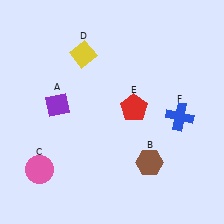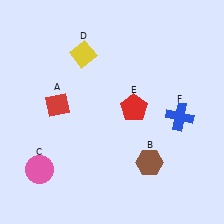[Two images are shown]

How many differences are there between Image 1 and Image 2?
There is 1 difference between the two images.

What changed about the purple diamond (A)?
In Image 1, A is purple. In Image 2, it changed to red.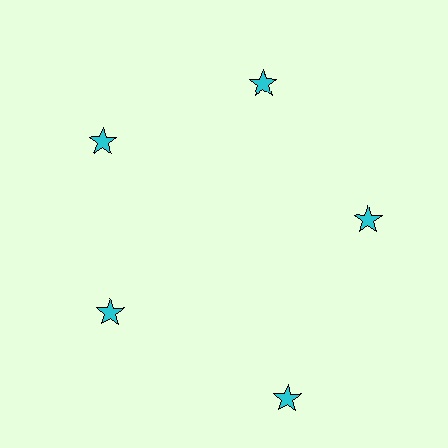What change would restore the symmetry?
The symmetry would be restored by moving it inward, back onto the ring so that all 5 stars sit at equal angles and equal distance from the center.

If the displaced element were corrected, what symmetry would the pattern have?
It would have 5-fold rotational symmetry — the pattern would map onto itself every 72 degrees.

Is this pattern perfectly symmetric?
No. The 5 cyan stars are arranged in a ring, but one element near the 5 o'clock position is pushed outward from the center, breaking the 5-fold rotational symmetry.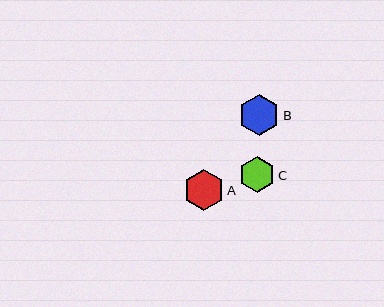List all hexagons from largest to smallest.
From largest to smallest: B, A, C.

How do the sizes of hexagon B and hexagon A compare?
Hexagon B and hexagon A are approximately the same size.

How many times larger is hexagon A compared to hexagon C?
Hexagon A is approximately 1.1 times the size of hexagon C.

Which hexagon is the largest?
Hexagon B is the largest with a size of approximately 41 pixels.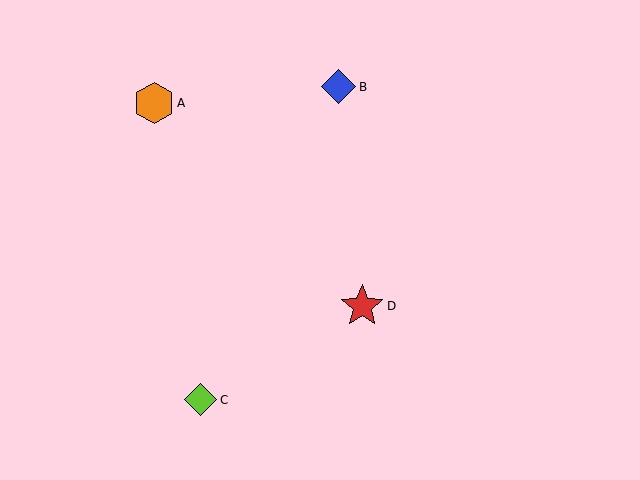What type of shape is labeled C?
Shape C is a lime diamond.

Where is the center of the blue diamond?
The center of the blue diamond is at (339, 87).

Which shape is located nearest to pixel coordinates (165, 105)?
The orange hexagon (labeled A) at (154, 103) is nearest to that location.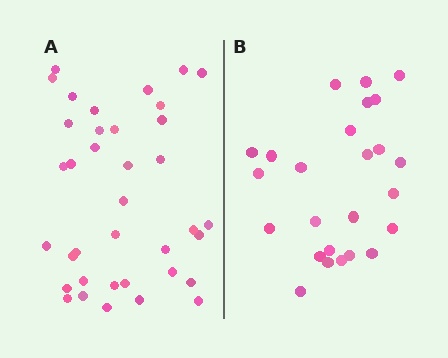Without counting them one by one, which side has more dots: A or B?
Region A (the left region) has more dots.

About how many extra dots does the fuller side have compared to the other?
Region A has roughly 12 or so more dots than region B.